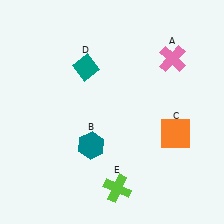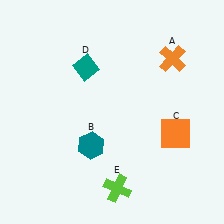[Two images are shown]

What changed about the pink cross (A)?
In Image 1, A is pink. In Image 2, it changed to orange.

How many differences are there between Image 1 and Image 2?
There is 1 difference between the two images.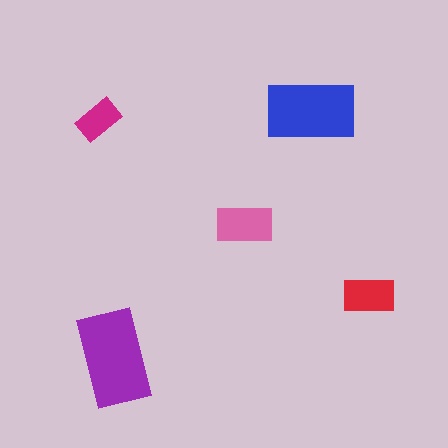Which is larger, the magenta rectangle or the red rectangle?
The red one.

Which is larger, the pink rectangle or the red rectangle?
The pink one.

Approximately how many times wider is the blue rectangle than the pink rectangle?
About 1.5 times wider.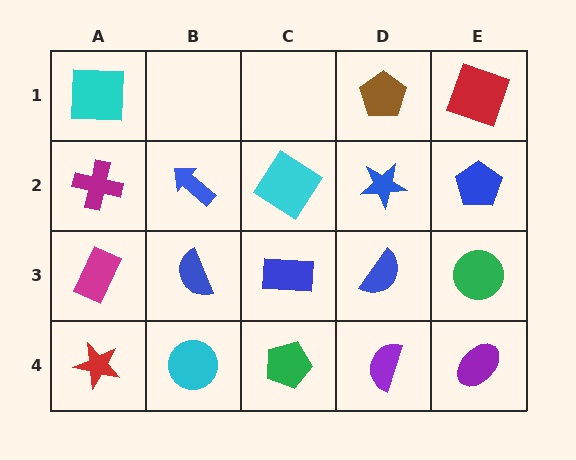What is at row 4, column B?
A cyan circle.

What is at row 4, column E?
A purple ellipse.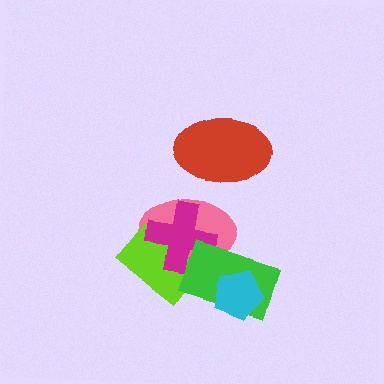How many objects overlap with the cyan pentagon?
1 object overlaps with the cyan pentagon.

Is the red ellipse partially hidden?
No, no other shape covers it.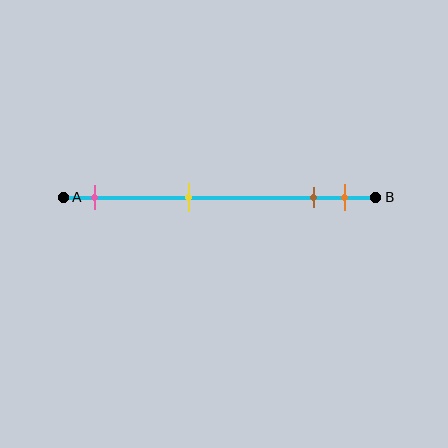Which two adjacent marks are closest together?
The brown and orange marks are the closest adjacent pair.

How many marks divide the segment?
There are 4 marks dividing the segment.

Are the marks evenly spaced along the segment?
No, the marks are not evenly spaced.